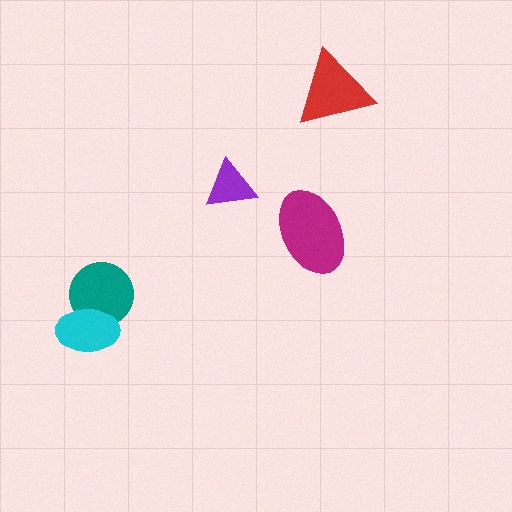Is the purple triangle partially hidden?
No, no other shape covers it.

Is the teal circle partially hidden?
Yes, it is partially covered by another shape.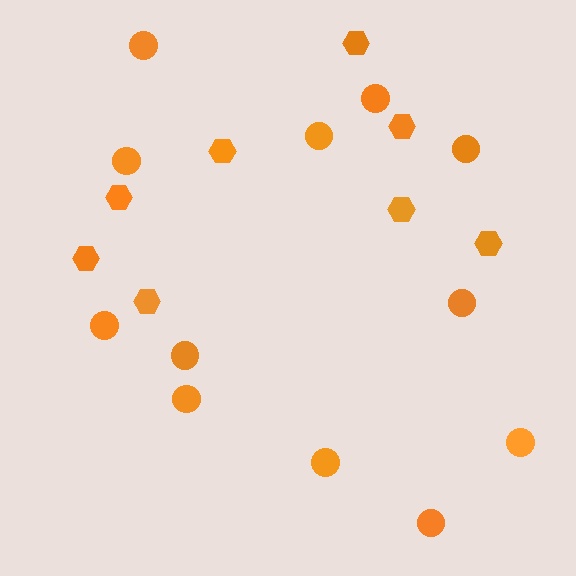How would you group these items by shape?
There are 2 groups: one group of circles (12) and one group of hexagons (8).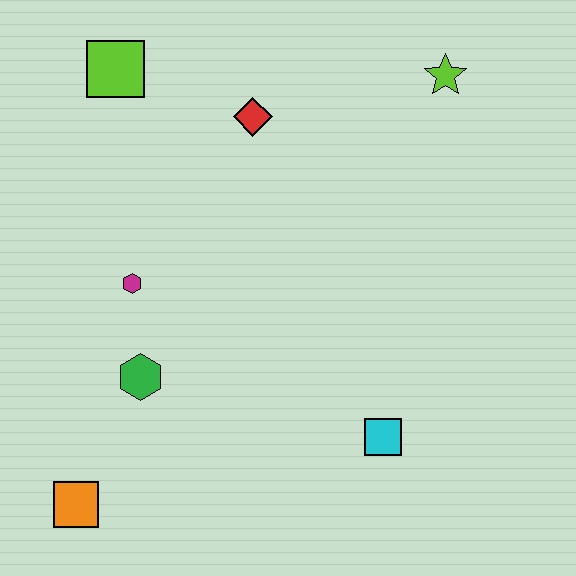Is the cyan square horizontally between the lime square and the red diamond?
No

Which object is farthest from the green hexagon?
The lime star is farthest from the green hexagon.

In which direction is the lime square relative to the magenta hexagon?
The lime square is above the magenta hexagon.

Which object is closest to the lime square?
The red diamond is closest to the lime square.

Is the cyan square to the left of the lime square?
No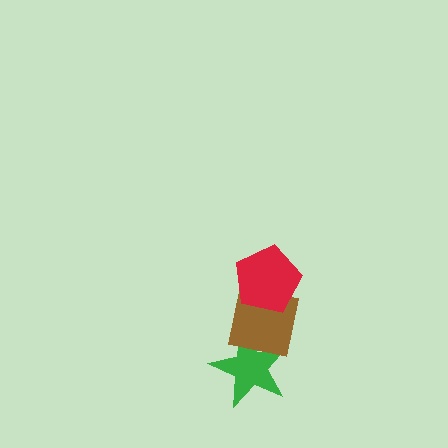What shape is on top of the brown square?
The red pentagon is on top of the brown square.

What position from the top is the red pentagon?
The red pentagon is 1st from the top.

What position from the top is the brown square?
The brown square is 2nd from the top.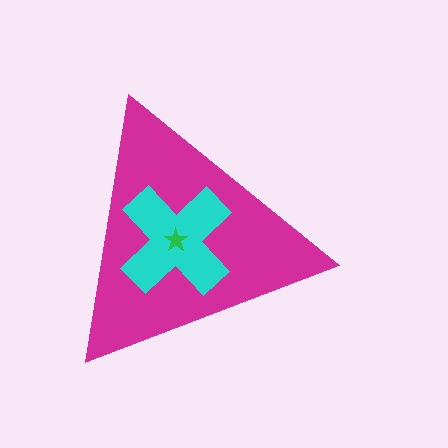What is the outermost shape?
The magenta triangle.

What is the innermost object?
The green star.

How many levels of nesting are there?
3.